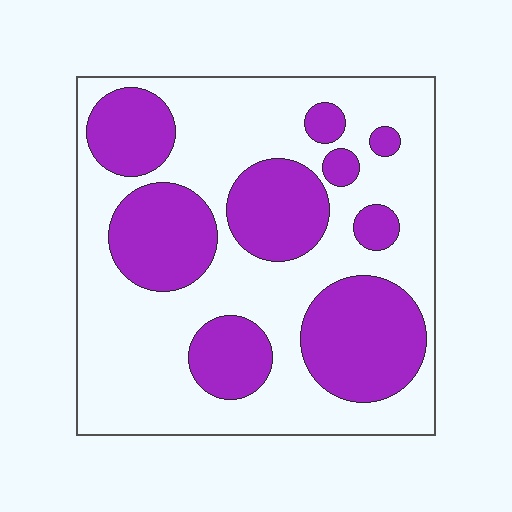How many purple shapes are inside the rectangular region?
9.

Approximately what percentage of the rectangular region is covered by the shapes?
Approximately 35%.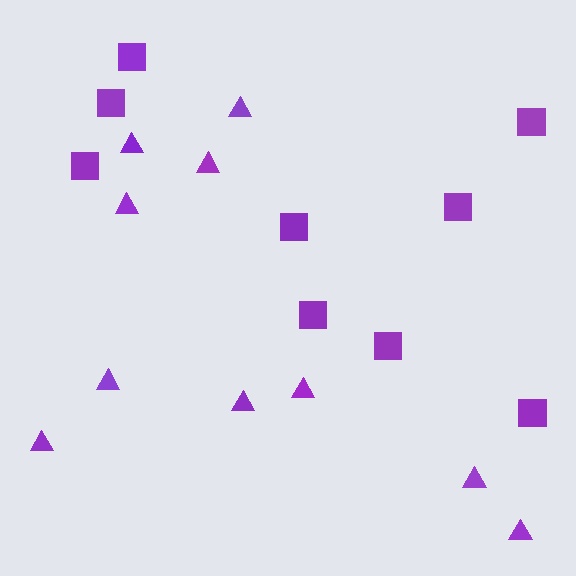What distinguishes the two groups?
There are 2 groups: one group of triangles (10) and one group of squares (9).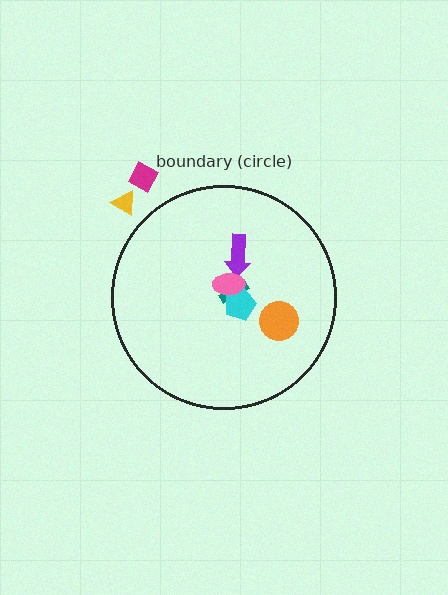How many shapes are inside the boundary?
5 inside, 2 outside.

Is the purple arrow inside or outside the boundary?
Inside.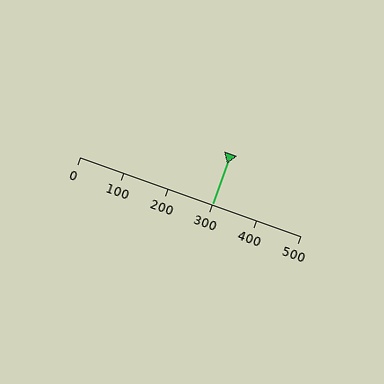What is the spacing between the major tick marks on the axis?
The major ticks are spaced 100 apart.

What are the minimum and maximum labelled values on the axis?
The axis runs from 0 to 500.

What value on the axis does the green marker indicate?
The marker indicates approximately 300.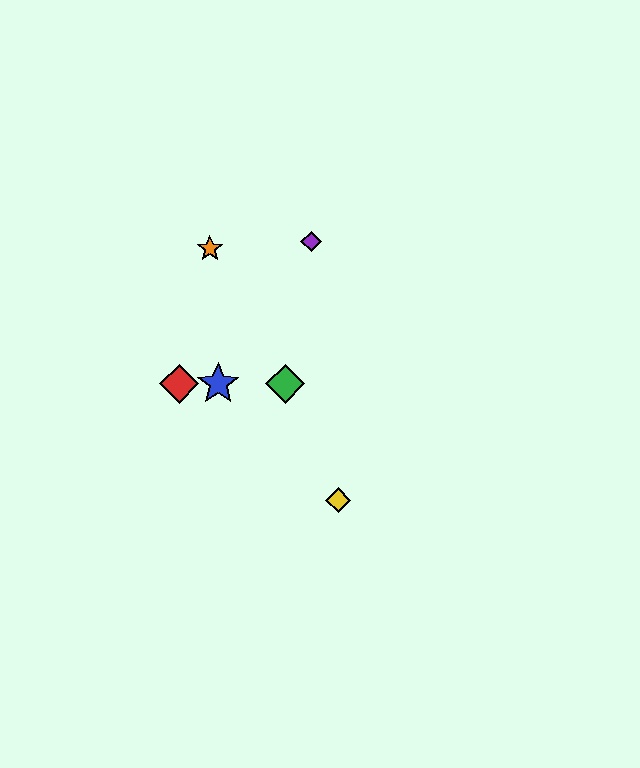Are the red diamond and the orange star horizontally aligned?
No, the red diamond is at y≈384 and the orange star is at y≈249.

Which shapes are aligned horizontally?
The red diamond, the blue star, the green diamond are aligned horizontally.